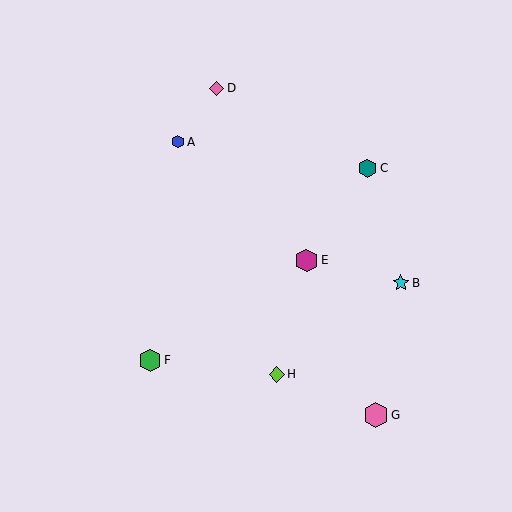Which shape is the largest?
The pink hexagon (labeled G) is the largest.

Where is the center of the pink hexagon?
The center of the pink hexagon is at (376, 415).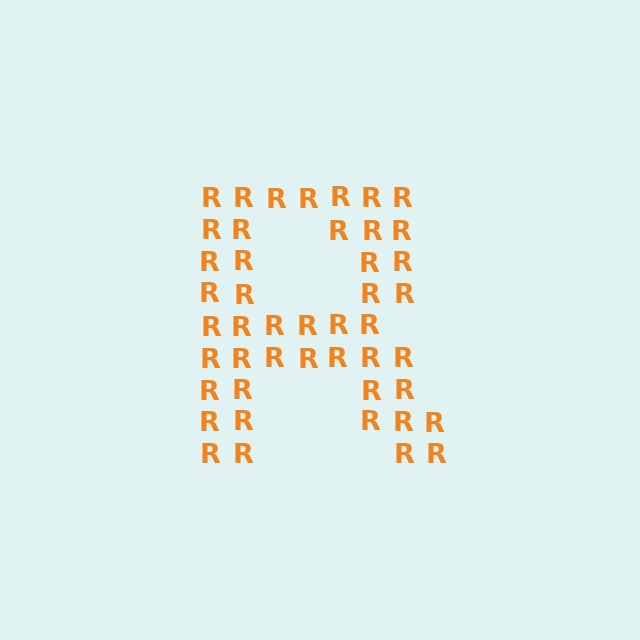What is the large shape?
The large shape is the letter R.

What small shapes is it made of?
It is made of small letter R's.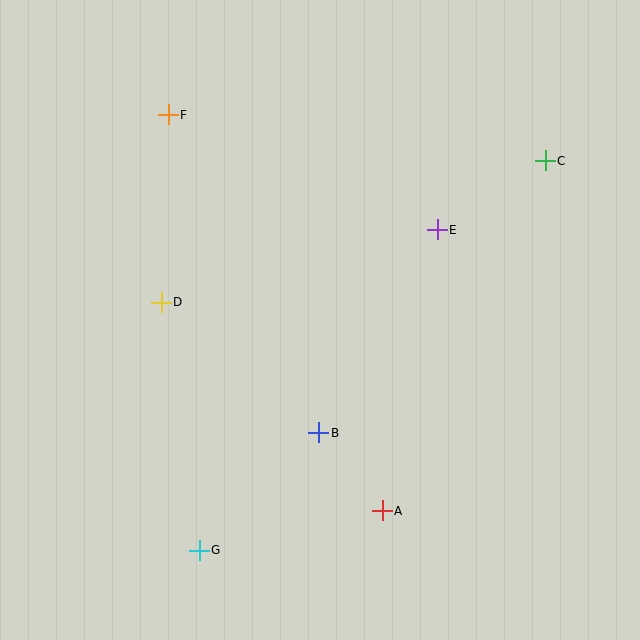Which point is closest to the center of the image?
Point B at (319, 433) is closest to the center.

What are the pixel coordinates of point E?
Point E is at (437, 230).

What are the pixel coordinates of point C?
Point C is at (545, 161).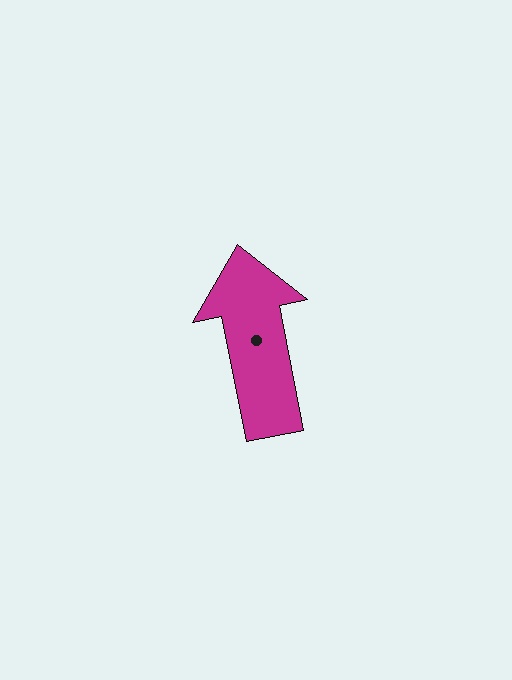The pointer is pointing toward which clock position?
Roughly 12 o'clock.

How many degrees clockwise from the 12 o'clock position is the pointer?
Approximately 349 degrees.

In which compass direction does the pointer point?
North.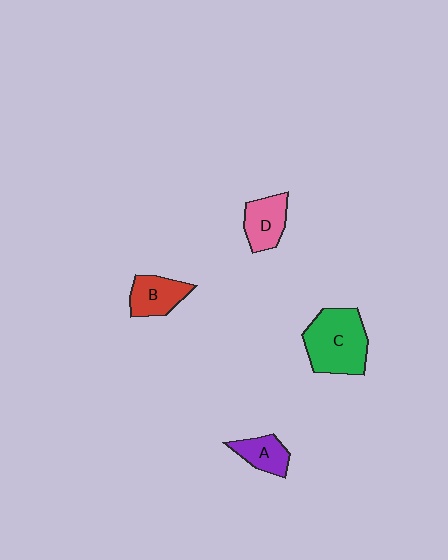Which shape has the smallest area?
Shape A (purple).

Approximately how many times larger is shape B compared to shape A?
Approximately 1.2 times.